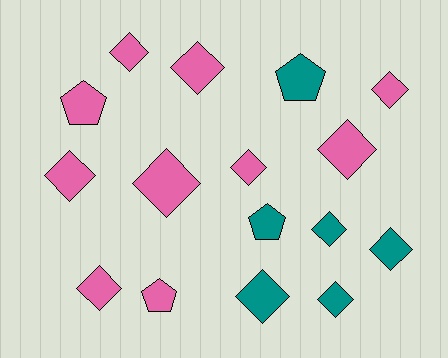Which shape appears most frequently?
Diamond, with 12 objects.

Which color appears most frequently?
Pink, with 10 objects.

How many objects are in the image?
There are 16 objects.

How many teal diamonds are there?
There are 4 teal diamonds.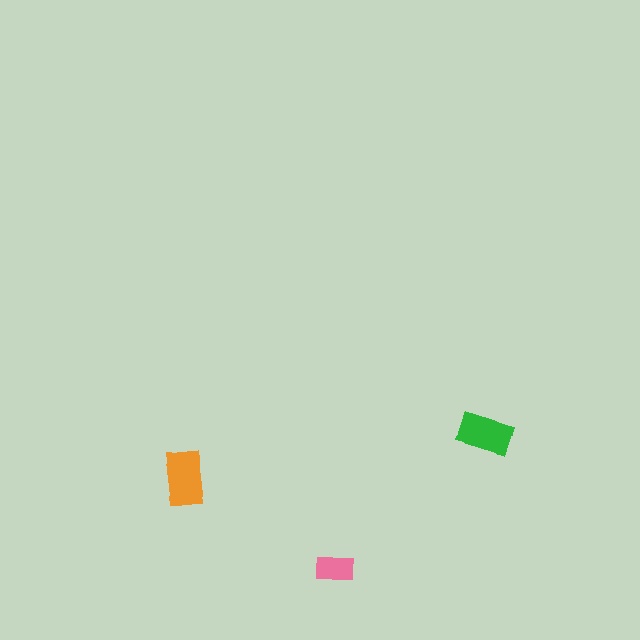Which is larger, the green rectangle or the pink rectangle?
The green one.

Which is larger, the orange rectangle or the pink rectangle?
The orange one.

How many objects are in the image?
There are 3 objects in the image.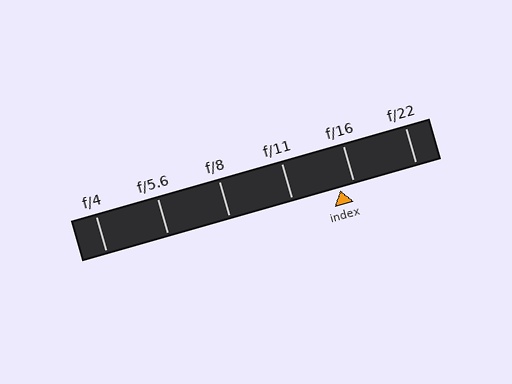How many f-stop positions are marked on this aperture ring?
There are 6 f-stop positions marked.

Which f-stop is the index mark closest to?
The index mark is closest to f/16.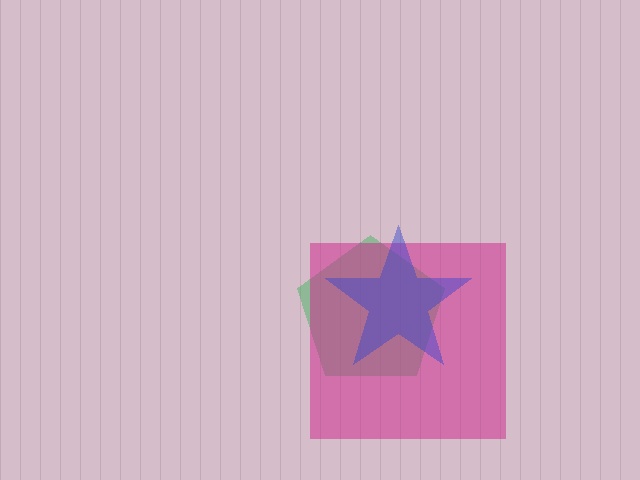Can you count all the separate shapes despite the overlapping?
Yes, there are 3 separate shapes.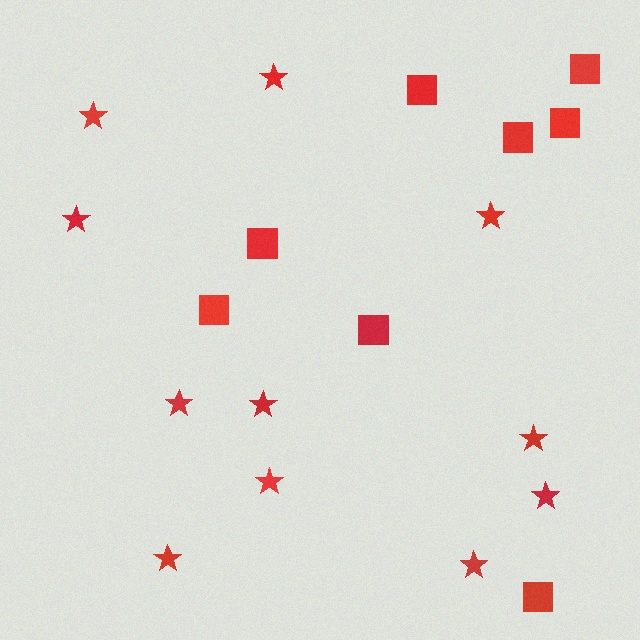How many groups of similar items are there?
There are 2 groups: one group of squares (8) and one group of stars (11).